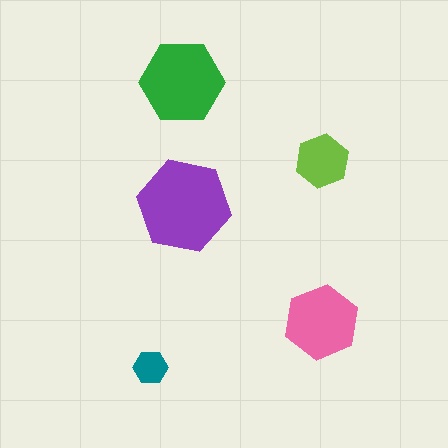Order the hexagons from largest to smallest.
the purple one, the green one, the pink one, the lime one, the teal one.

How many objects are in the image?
There are 5 objects in the image.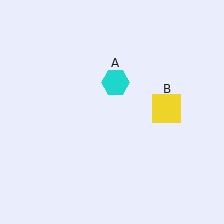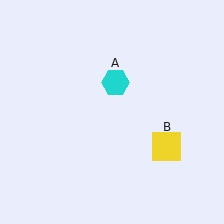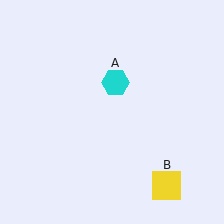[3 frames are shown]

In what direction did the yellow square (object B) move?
The yellow square (object B) moved down.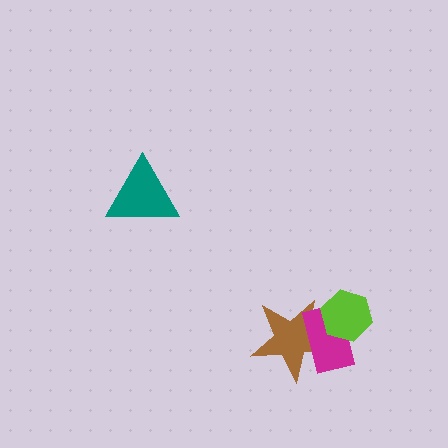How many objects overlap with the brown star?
2 objects overlap with the brown star.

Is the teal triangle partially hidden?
No, no other shape covers it.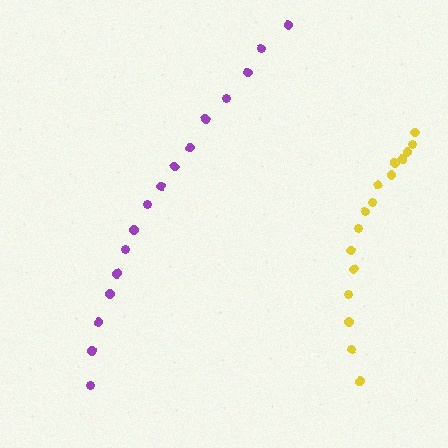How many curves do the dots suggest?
There are 2 distinct paths.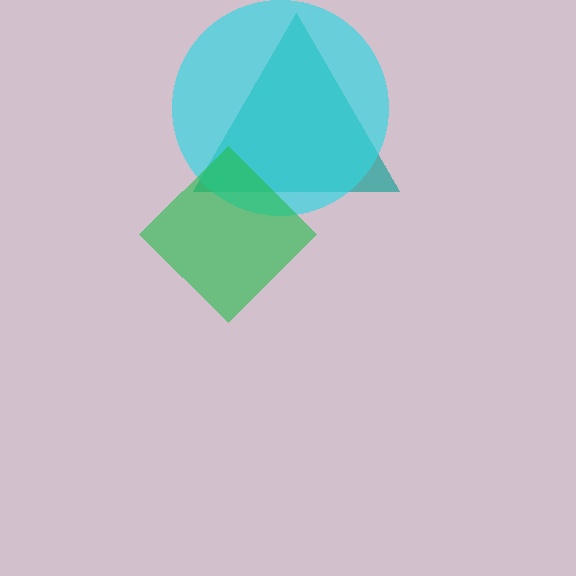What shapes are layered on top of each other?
The layered shapes are: a teal triangle, a cyan circle, a green diamond.